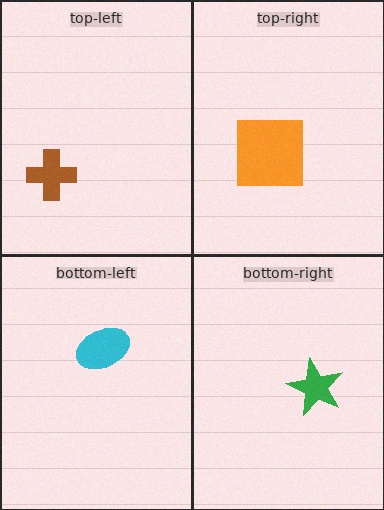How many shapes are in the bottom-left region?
1.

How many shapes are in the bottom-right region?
1.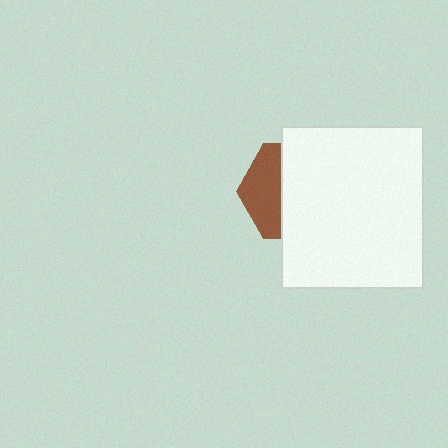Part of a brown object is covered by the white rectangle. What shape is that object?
It is a hexagon.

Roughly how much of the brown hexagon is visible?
A small part of it is visible (roughly 38%).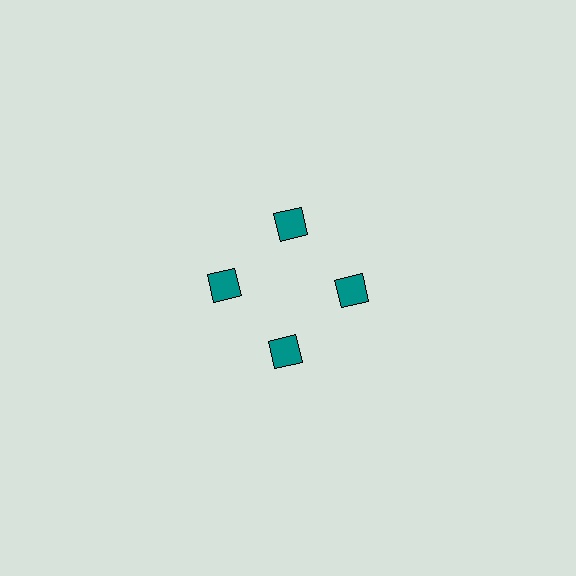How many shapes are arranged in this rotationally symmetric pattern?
There are 4 shapes, arranged in 4 groups of 1.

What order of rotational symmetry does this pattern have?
This pattern has 4-fold rotational symmetry.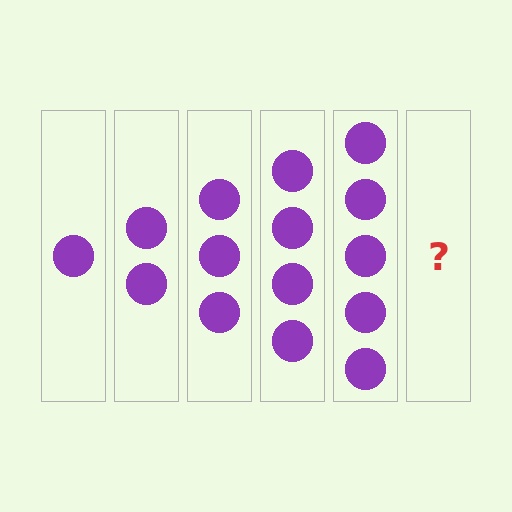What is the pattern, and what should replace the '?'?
The pattern is that each step adds one more circle. The '?' should be 6 circles.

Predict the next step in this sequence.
The next step is 6 circles.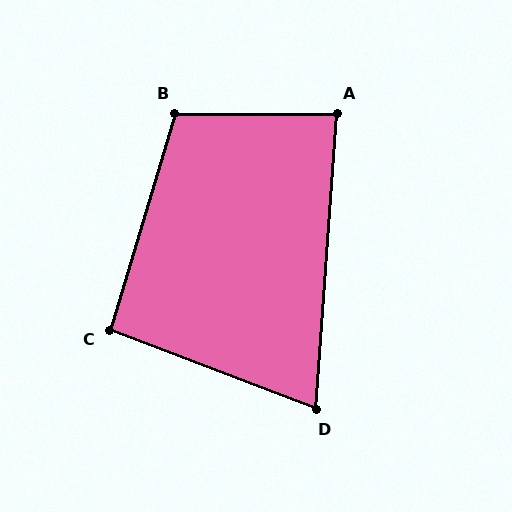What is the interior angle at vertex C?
Approximately 94 degrees (approximately right).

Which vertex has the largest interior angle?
B, at approximately 107 degrees.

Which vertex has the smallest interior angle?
D, at approximately 73 degrees.